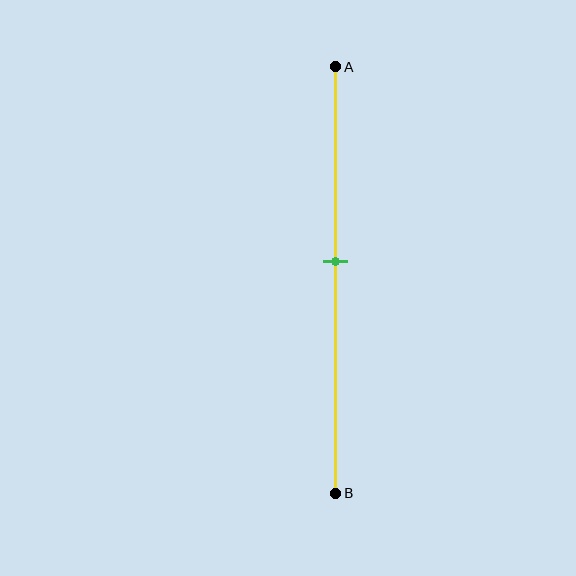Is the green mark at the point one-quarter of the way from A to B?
No, the mark is at about 45% from A, not at the 25% one-quarter point.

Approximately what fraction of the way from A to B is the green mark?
The green mark is approximately 45% of the way from A to B.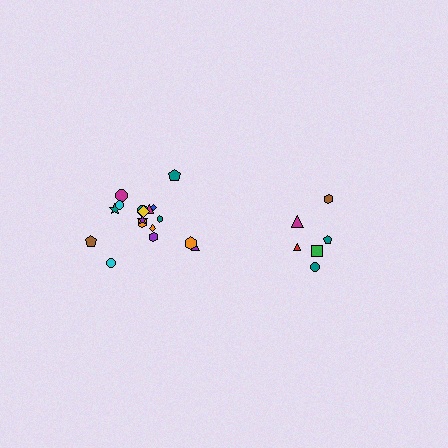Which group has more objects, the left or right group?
The left group.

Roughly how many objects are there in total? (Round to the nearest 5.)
Roughly 25 objects in total.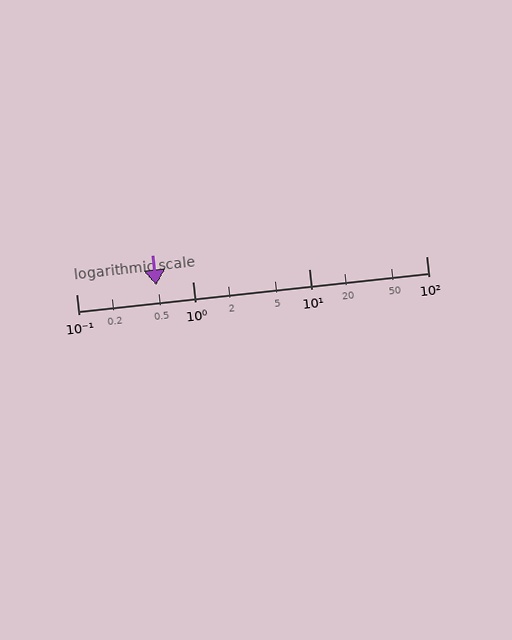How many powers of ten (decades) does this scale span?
The scale spans 3 decades, from 0.1 to 100.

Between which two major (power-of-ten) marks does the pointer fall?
The pointer is between 0.1 and 1.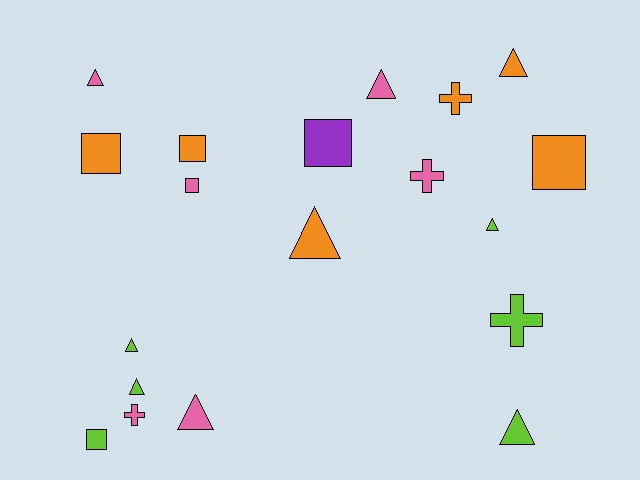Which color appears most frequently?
Pink, with 6 objects.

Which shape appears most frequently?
Triangle, with 9 objects.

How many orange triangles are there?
There are 2 orange triangles.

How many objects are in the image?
There are 19 objects.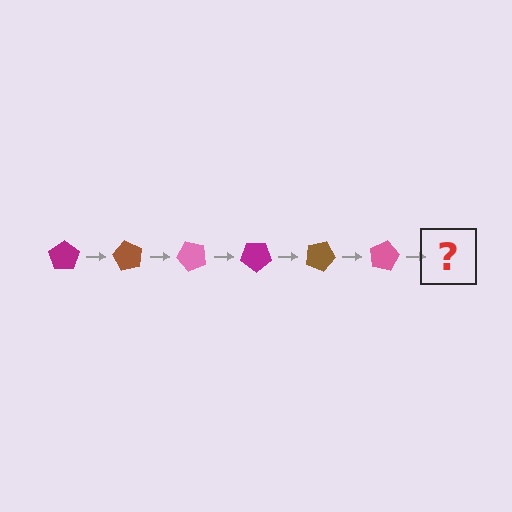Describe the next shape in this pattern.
It should be a magenta pentagon, rotated 360 degrees from the start.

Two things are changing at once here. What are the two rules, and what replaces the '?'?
The two rules are that it rotates 60 degrees each step and the color cycles through magenta, brown, and pink. The '?' should be a magenta pentagon, rotated 360 degrees from the start.